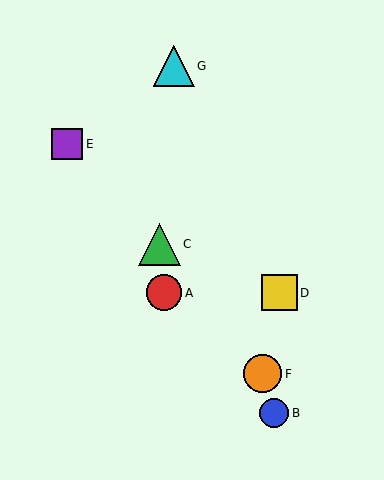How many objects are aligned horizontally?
2 objects (A, D) are aligned horizontally.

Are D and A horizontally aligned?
Yes, both are at y≈293.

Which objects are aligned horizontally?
Objects A, D are aligned horizontally.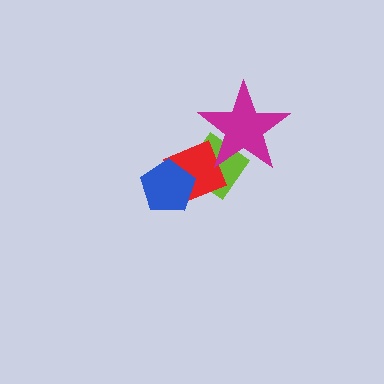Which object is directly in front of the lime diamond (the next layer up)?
The red diamond is directly in front of the lime diamond.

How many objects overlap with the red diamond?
3 objects overlap with the red diamond.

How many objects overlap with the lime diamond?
3 objects overlap with the lime diamond.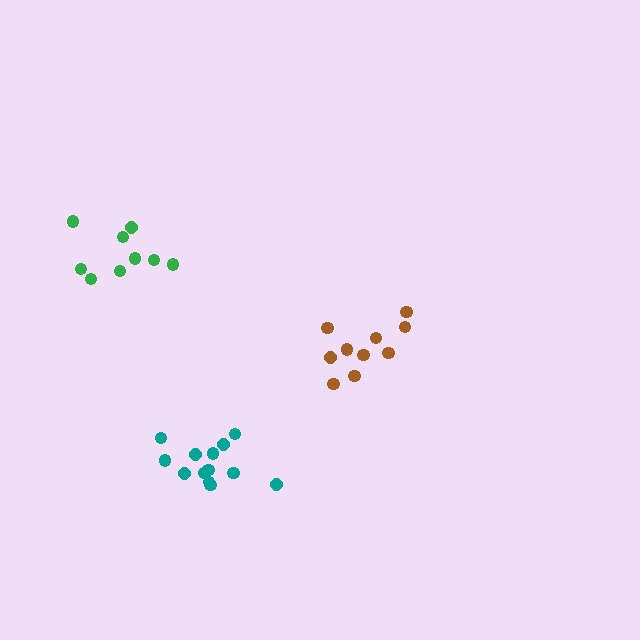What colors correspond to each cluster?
The clusters are colored: green, brown, teal.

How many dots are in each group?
Group 1: 9 dots, Group 2: 10 dots, Group 3: 13 dots (32 total).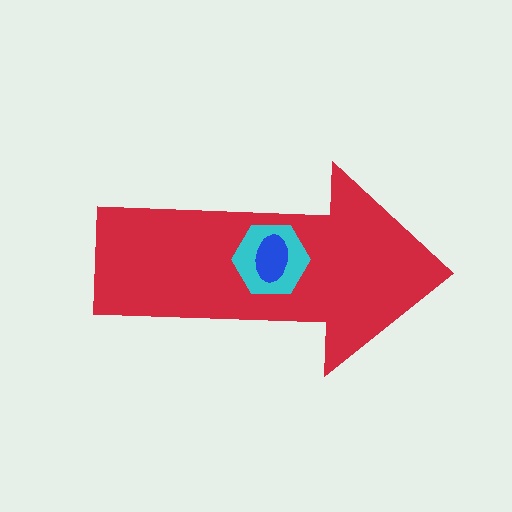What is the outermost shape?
The red arrow.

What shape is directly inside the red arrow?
The cyan hexagon.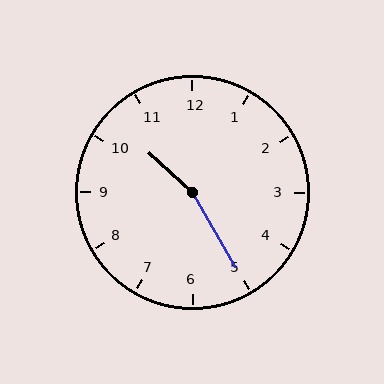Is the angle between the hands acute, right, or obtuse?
It is obtuse.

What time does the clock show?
10:25.